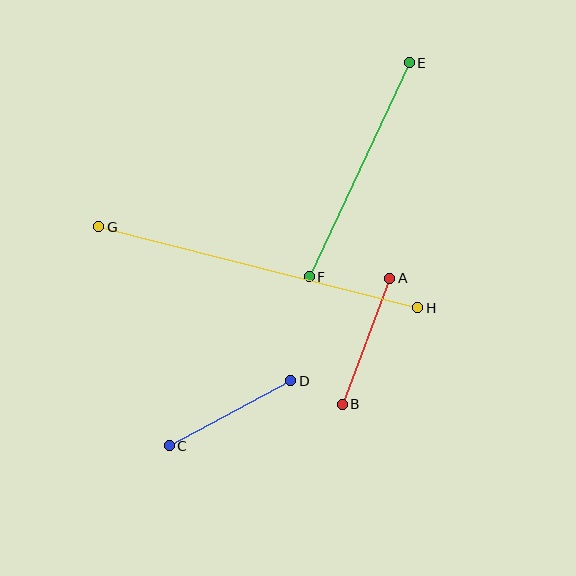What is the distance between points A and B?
The distance is approximately 134 pixels.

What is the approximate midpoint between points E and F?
The midpoint is at approximately (359, 170) pixels.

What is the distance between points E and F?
The distance is approximately 236 pixels.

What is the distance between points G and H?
The distance is approximately 329 pixels.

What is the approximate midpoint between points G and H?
The midpoint is at approximately (258, 267) pixels.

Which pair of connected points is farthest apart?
Points G and H are farthest apart.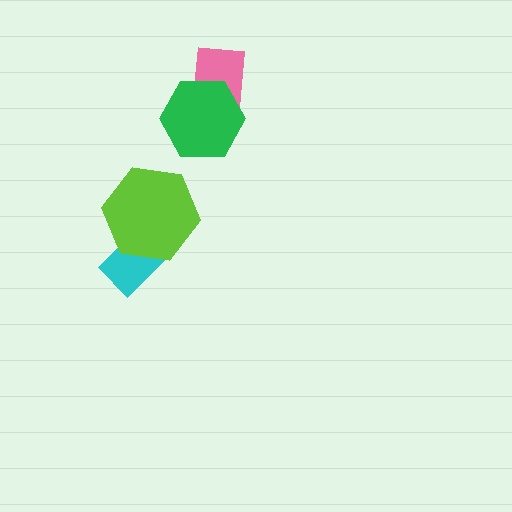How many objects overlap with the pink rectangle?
1 object overlaps with the pink rectangle.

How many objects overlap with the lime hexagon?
1 object overlaps with the lime hexagon.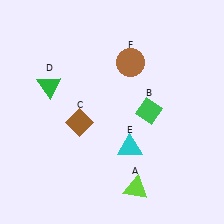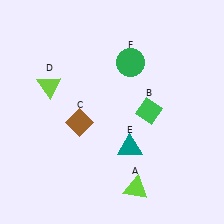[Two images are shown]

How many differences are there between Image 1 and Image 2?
There are 3 differences between the two images.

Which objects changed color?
D changed from green to lime. E changed from cyan to teal. F changed from brown to green.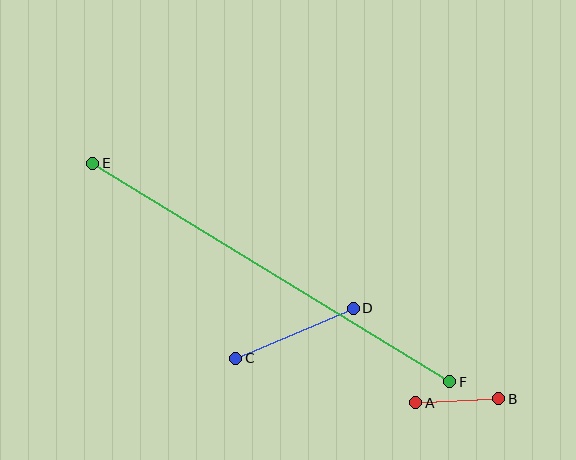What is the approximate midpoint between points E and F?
The midpoint is at approximately (271, 272) pixels.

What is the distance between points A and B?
The distance is approximately 83 pixels.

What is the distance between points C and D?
The distance is approximately 128 pixels.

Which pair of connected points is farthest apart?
Points E and F are farthest apart.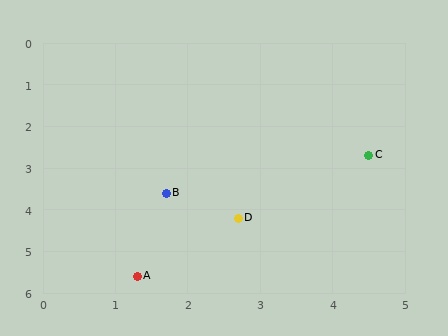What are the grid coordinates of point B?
Point B is at approximately (1.7, 3.6).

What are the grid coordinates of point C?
Point C is at approximately (4.5, 2.7).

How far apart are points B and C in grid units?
Points B and C are about 2.9 grid units apart.